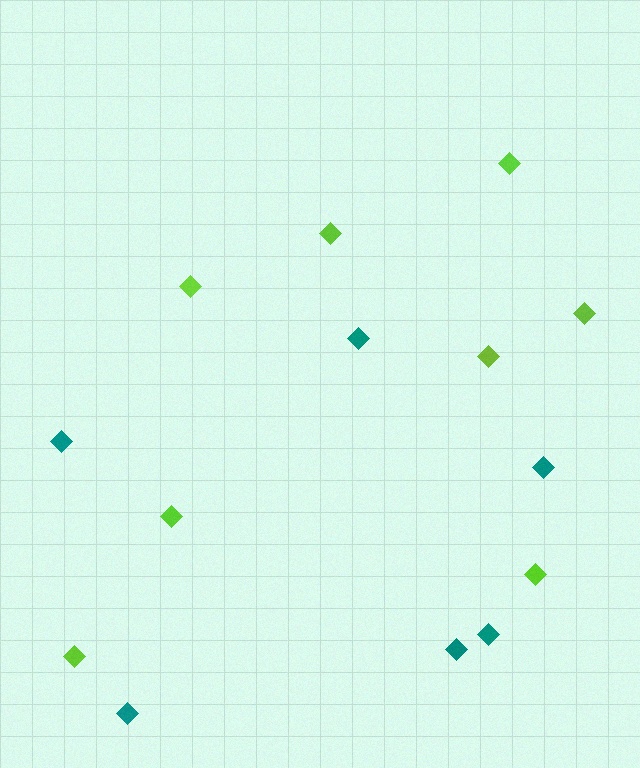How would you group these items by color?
There are 2 groups: one group of lime diamonds (8) and one group of teal diamonds (6).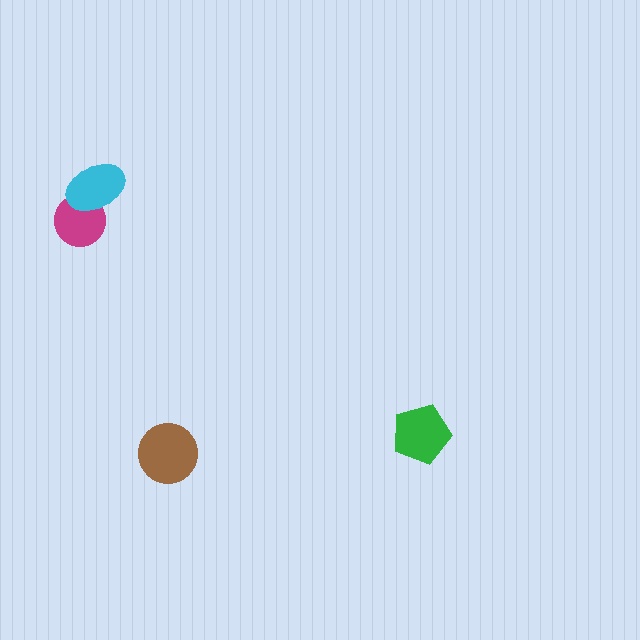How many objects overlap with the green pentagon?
0 objects overlap with the green pentagon.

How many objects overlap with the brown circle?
0 objects overlap with the brown circle.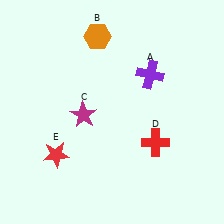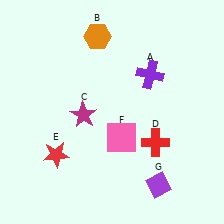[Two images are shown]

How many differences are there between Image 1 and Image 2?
There are 2 differences between the two images.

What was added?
A pink square (F), a purple diamond (G) were added in Image 2.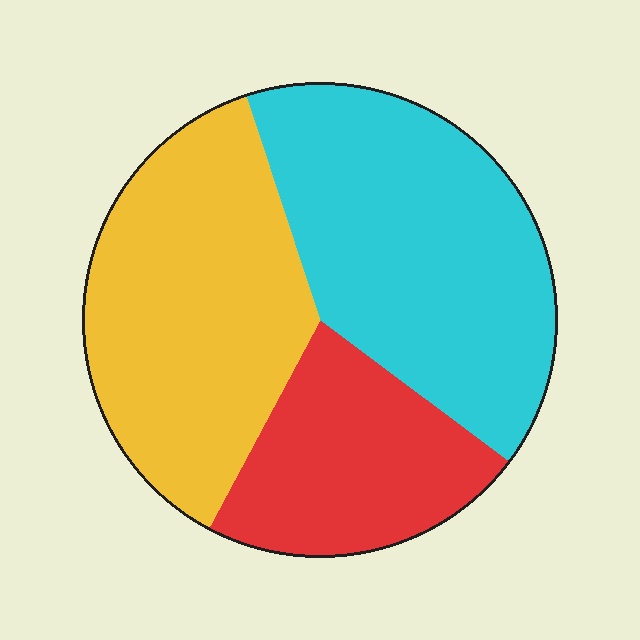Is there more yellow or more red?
Yellow.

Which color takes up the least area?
Red, at roughly 20%.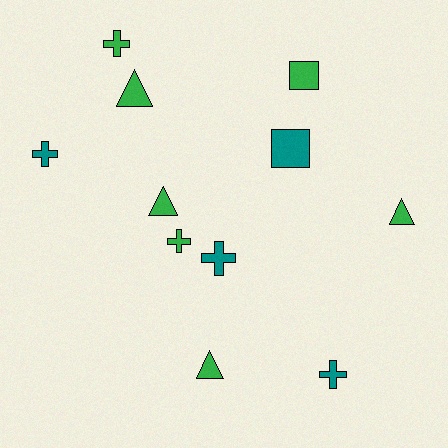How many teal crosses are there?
There are 3 teal crosses.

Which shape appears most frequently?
Cross, with 5 objects.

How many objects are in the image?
There are 11 objects.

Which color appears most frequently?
Green, with 7 objects.